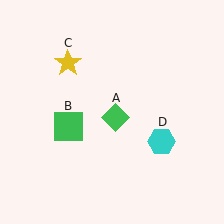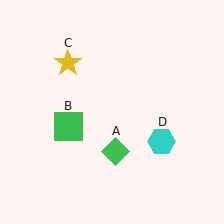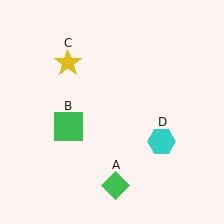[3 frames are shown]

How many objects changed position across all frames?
1 object changed position: green diamond (object A).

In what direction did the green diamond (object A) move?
The green diamond (object A) moved down.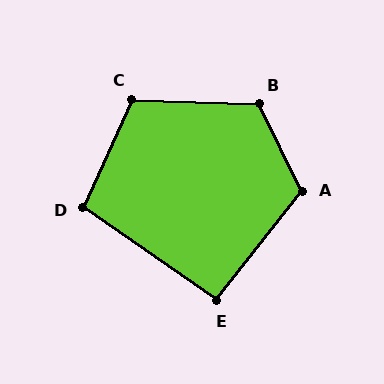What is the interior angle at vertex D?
Approximately 100 degrees (obtuse).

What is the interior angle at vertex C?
Approximately 112 degrees (obtuse).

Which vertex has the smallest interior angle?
E, at approximately 94 degrees.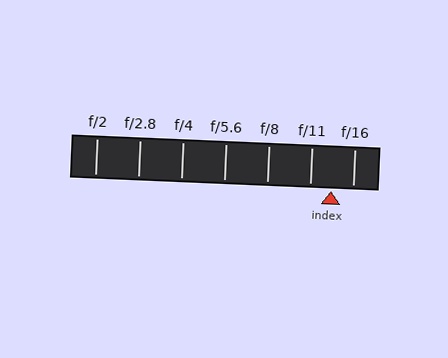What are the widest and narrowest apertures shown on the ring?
The widest aperture shown is f/2 and the narrowest is f/16.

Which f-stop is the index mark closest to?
The index mark is closest to f/11.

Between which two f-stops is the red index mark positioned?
The index mark is between f/11 and f/16.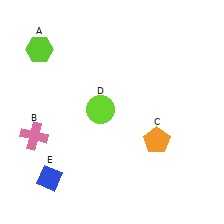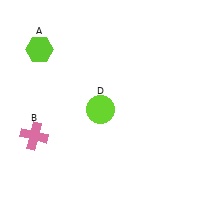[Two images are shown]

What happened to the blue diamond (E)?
The blue diamond (E) was removed in Image 2. It was in the bottom-left area of Image 1.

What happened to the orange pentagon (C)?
The orange pentagon (C) was removed in Image 2. It was in the bottom-right area of Image 1.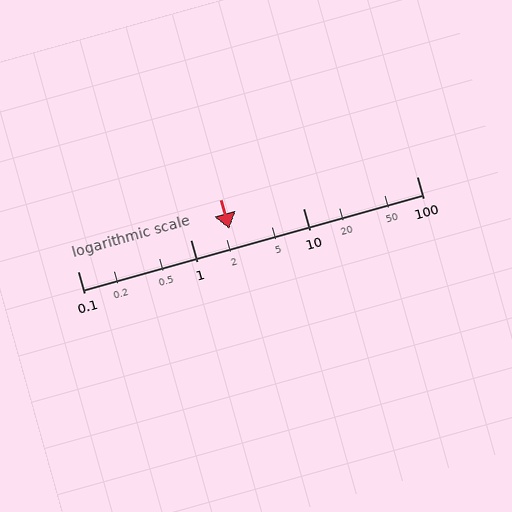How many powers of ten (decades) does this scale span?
The scale spans 3 decades, from 0.1 to 100.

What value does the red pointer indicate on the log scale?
The pointer indicates approximately 2.2.